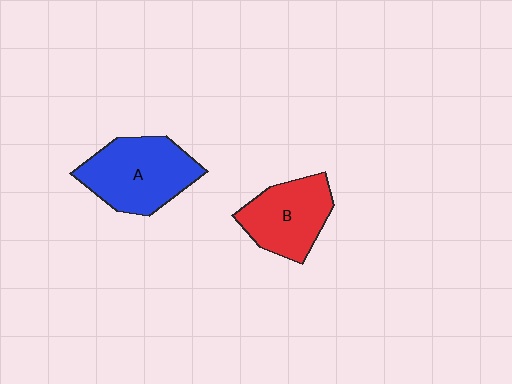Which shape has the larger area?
Shape A (blue).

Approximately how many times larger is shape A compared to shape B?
Approximately 1.2 times.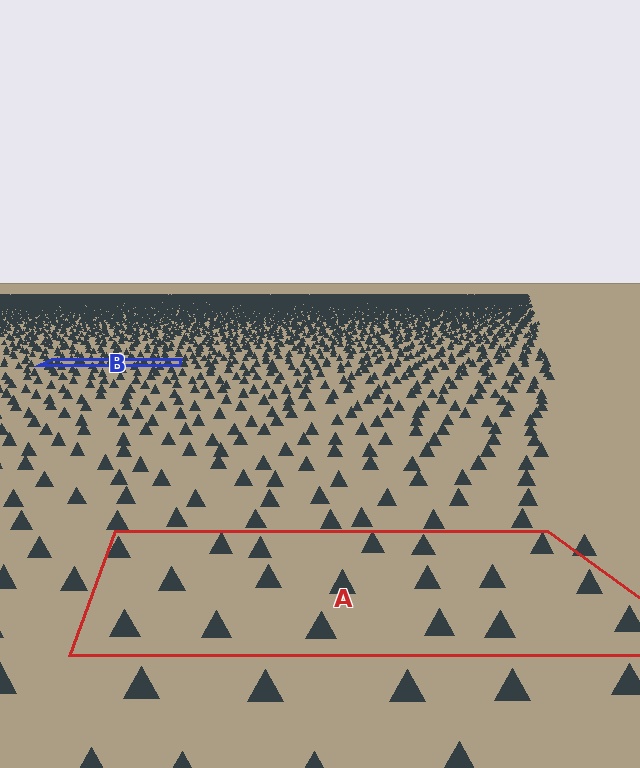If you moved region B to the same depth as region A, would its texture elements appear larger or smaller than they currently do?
They would appear larger. At a closer depth, the same texture elements are projected at a bigger on-screen size.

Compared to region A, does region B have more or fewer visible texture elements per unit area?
Region B has more texture elements per unit area — they are packed more densely because it is farther away.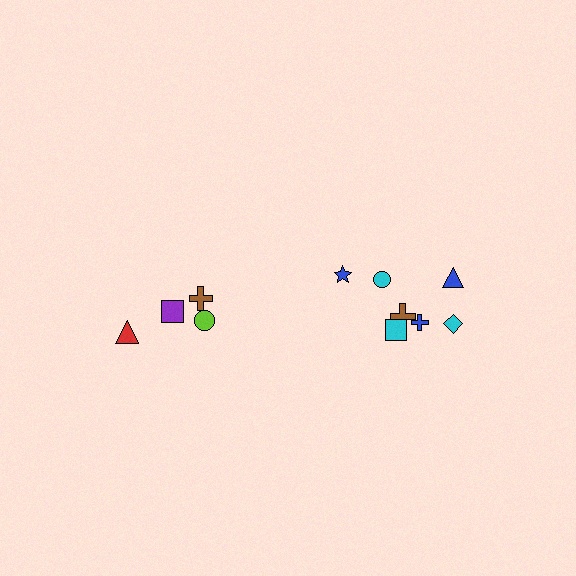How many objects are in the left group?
There are 4 objects.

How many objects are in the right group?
There are 7 objects.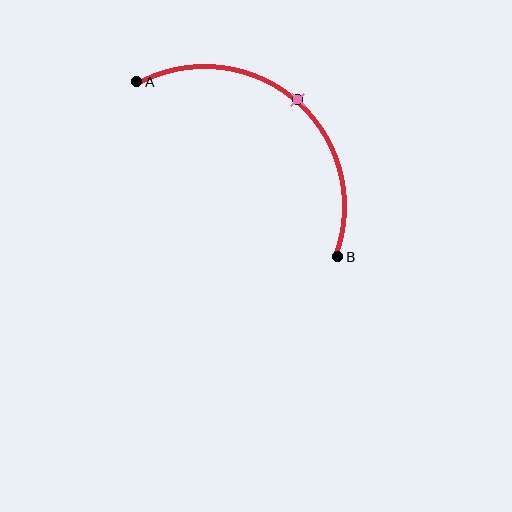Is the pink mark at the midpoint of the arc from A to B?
Yes. The pink mark lies on the arc at equal arc-length from both A and B — it is the arc midpoint.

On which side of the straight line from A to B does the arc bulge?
The arc bulges above and to the right of the straight line connecting A and B.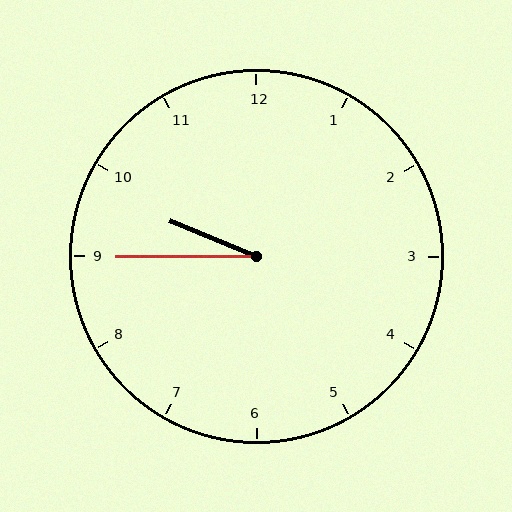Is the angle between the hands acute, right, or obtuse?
It is acute.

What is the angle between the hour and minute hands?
Approximately 22 degrees.